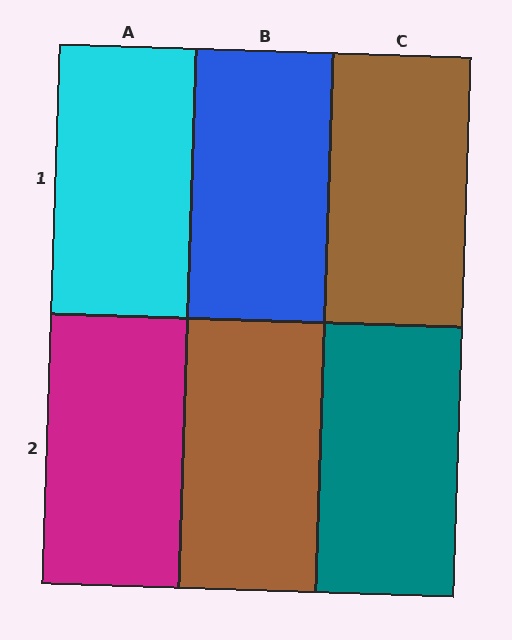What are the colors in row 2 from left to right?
Magenta, brown, teal.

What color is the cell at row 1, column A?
Cyan.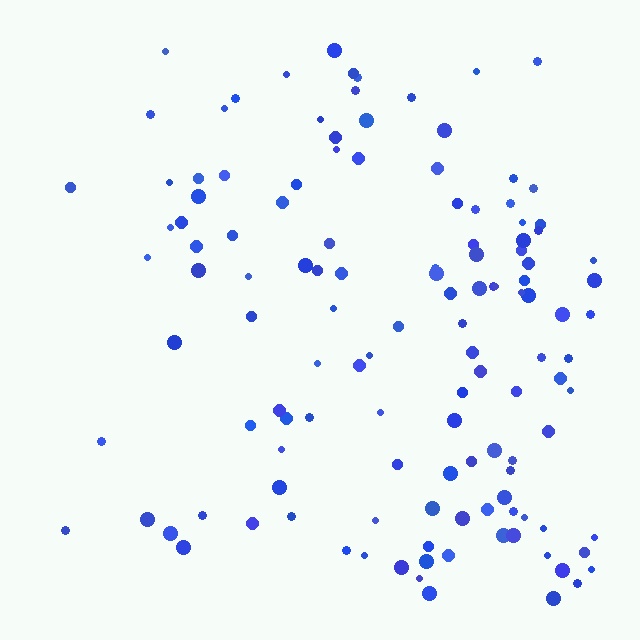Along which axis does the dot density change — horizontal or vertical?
Horizontal.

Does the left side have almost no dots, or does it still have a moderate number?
Still a moderate number, just noticeably fewer than the right.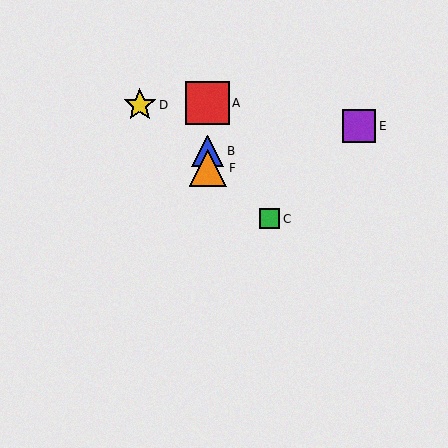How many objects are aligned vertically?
3 objects (A, B, F) are aligned vertically.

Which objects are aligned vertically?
Objects A, B, F are aligned vertically.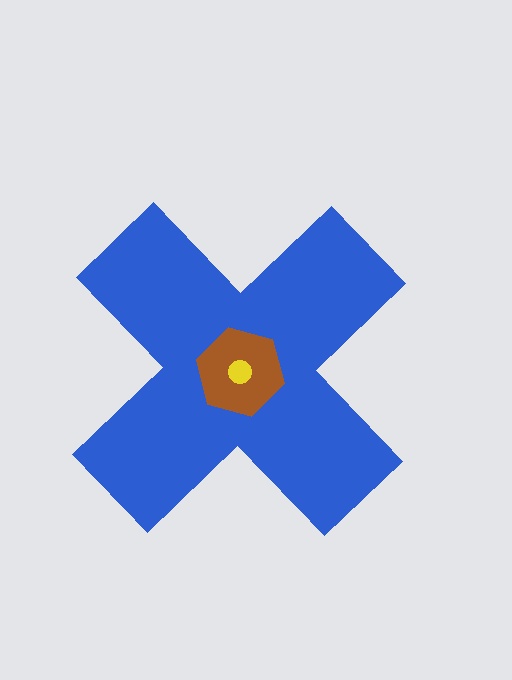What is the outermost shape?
The blue cross.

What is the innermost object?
The yellow circle.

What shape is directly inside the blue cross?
The brown hexagon.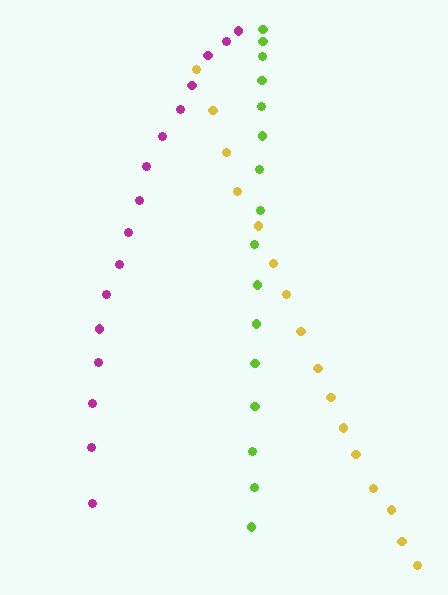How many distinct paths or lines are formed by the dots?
There are 3 distinct paths.